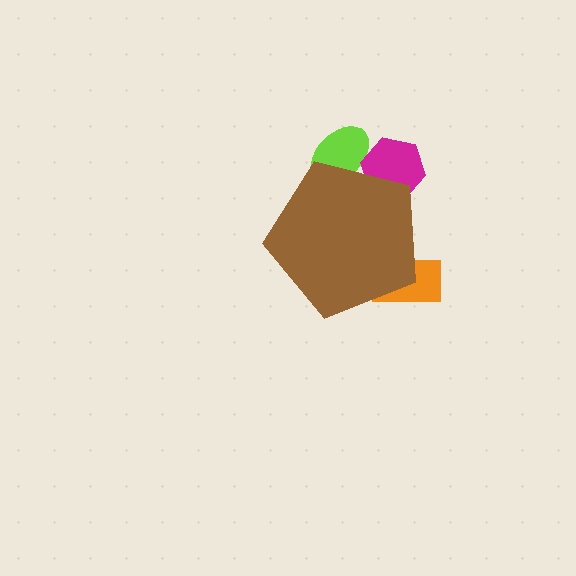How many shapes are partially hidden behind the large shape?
3 shapes are partially hidden.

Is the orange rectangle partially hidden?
Yes, the orange rectangle is partially hidden behind the brown pentagon.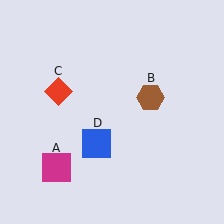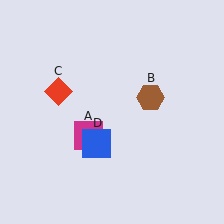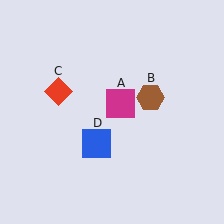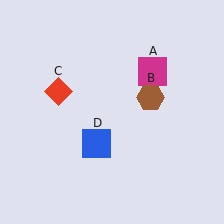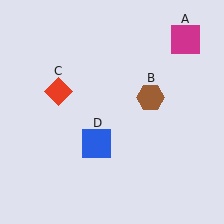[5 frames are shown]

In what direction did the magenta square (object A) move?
The magenta square (object A) moved up and to the right.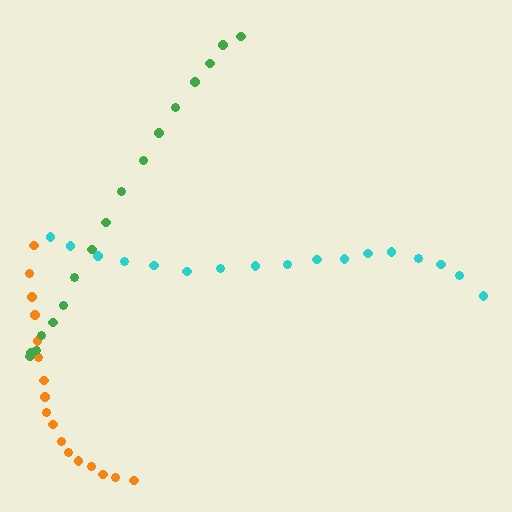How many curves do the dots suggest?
There are 3 distinct paths.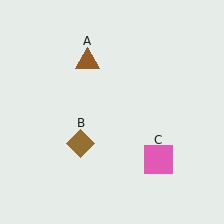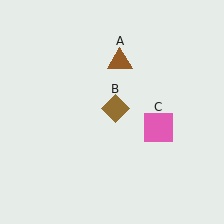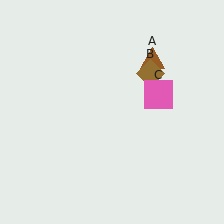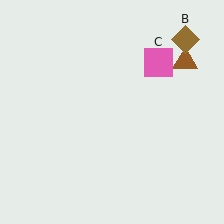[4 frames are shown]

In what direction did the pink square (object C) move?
The pink square (object C) moved up.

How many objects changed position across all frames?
3 objects changed position: brown triangle (object A), brown diamond (object B), pink square (object C).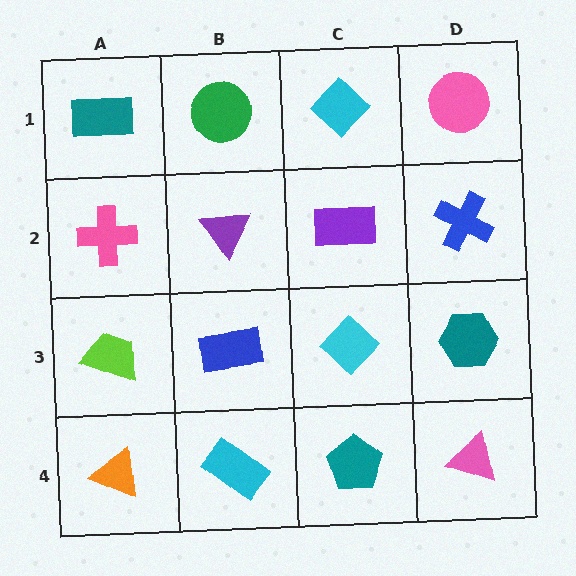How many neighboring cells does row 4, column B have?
3.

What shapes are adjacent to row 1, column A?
A pink cross (row 2, column A), a green circle (row 1, column B).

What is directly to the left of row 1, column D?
A cyan diamond.